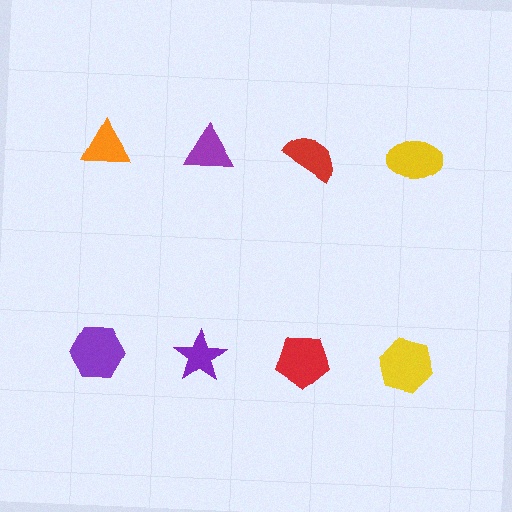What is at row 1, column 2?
A purple triangle.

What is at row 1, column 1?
An orange triangle.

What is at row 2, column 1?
A purple hexagon.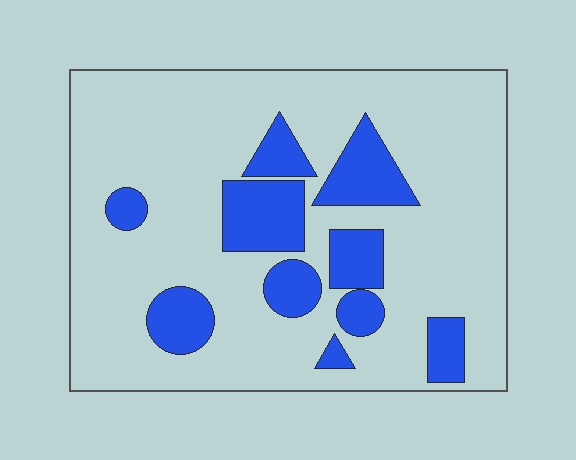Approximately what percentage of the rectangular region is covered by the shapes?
Approximately 20%.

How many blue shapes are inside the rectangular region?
10.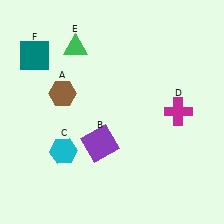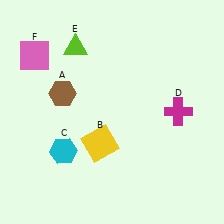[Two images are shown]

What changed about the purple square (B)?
In Image 1, B is purple. In Image 2, it changed to yellow.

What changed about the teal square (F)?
In Image 1, F is teal. In Image 2, it changed to pink.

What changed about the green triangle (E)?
In Image 1, E is green. In Image 2, it changed to lime.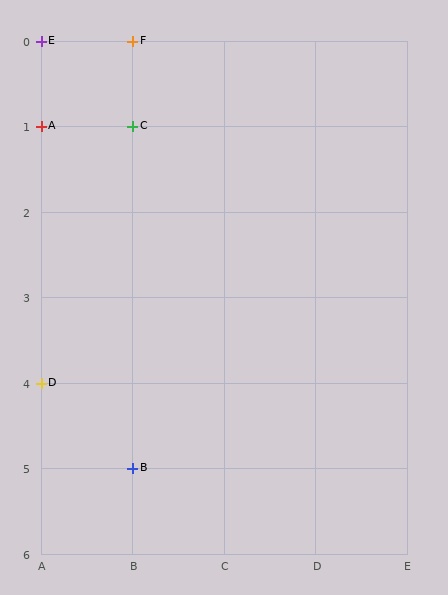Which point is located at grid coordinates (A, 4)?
Point D is at (A, 4).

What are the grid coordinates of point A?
Point A is at grid coordinates (A, 1).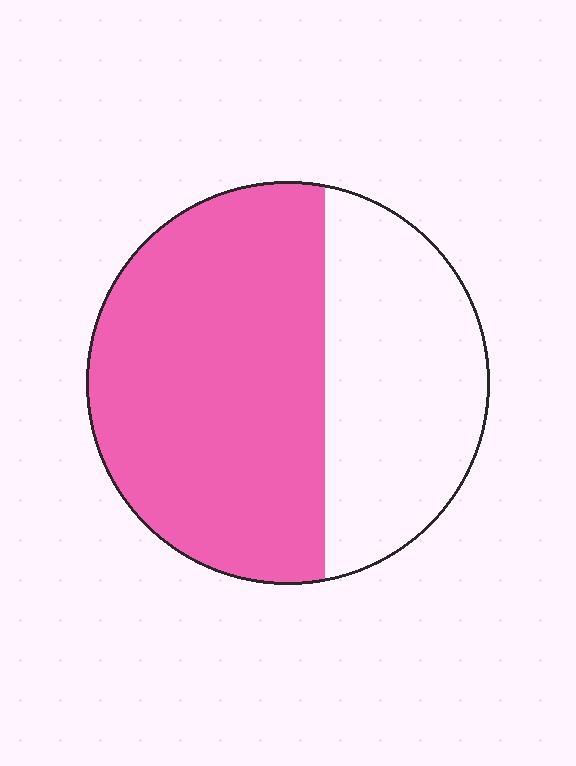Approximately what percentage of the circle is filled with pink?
Approximately 60%.